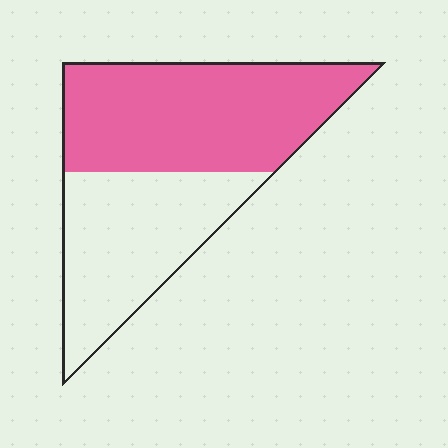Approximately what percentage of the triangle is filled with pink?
Approximately 55%.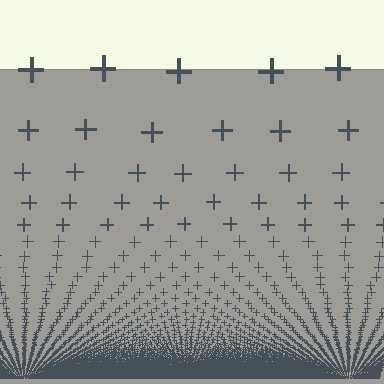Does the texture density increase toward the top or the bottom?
Density increases toward the bottom.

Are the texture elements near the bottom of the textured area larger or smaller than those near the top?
Smaller. The gradient is inverted — elements near the bottom are smaller and denser.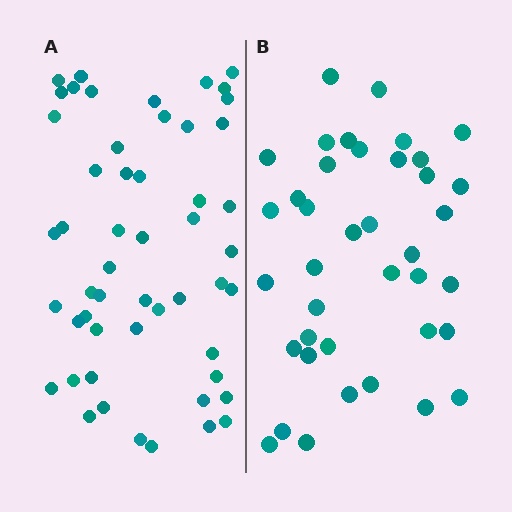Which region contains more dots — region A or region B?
Region A (the left region) has more dots.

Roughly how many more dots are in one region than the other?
Region A has approximately 15 more dots than region B.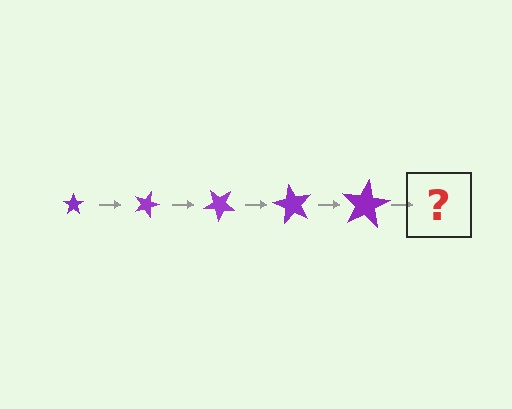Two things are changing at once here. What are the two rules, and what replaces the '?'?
The two rules are that the star grows larger each step and it rotates 20 degrees each step. The '?' should be a star, larger than the previous one and rotated 100 degrees from the start.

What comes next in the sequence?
The next element should be a star, larger than the previous one and rotated 100 degrees from the start.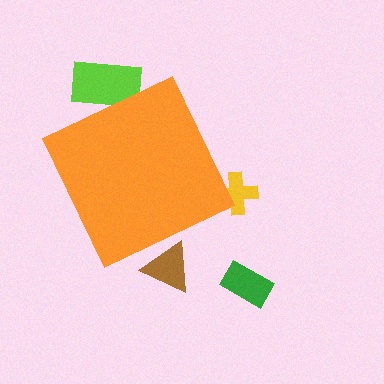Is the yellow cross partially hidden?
Yes, the yellow cross is partially hidden behind the orange diamond.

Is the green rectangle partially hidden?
No, the green rectangle is fully visible.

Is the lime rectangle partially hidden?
Yes, the lime rectangle is partially hidden behind the orange diamond.